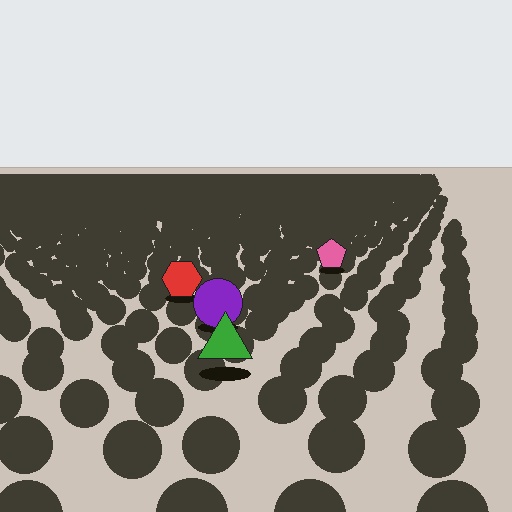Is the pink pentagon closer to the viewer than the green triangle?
No. The green triangle is closer — you can tell from the texture gradient: the ground texture is coarser near it.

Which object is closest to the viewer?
The green triangle is closest. The texture marks near it are larger and more spread out.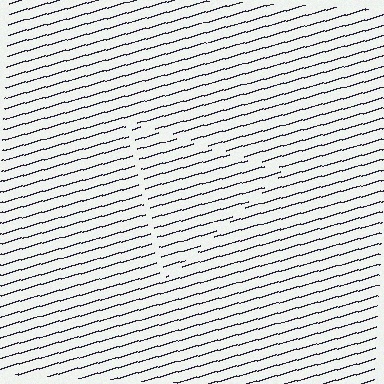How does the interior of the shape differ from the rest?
The interior of the shape contains the same grating, shifted by half a period — the contour is defined by the phase discontinuity where line-ends from the inner and outer gratings abut.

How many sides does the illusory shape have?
3 sides — the line-ends trace a triangle.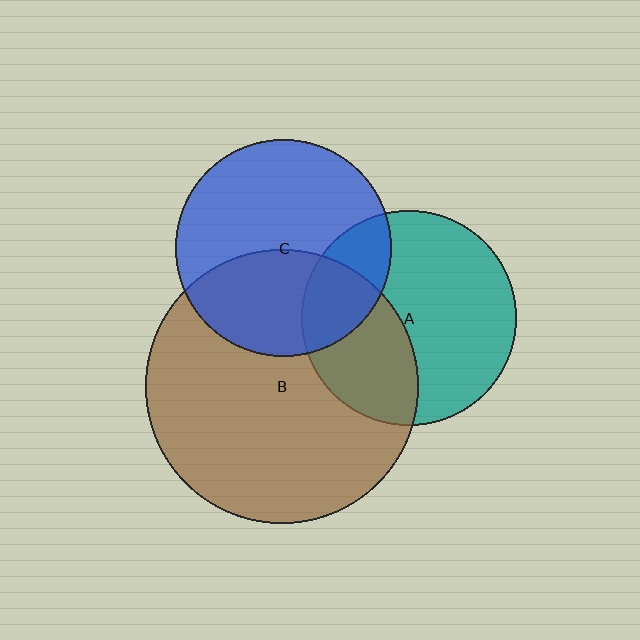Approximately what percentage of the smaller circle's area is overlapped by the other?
Approximately 20%.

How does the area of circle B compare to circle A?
Approximately 1.6 times.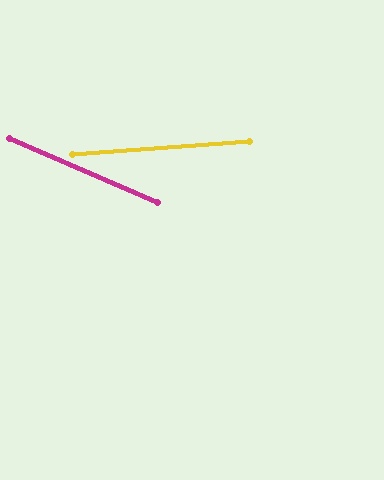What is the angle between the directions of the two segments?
Approximately 28 degrees.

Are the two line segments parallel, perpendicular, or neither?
Neither parallel nor perpendicular — they differ by about 28°.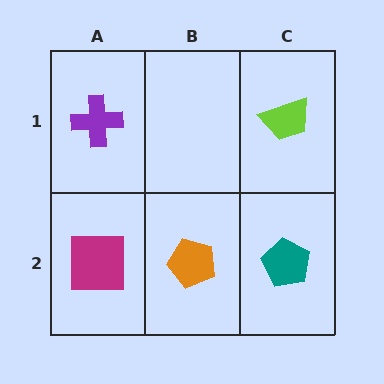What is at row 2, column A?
A magenta square.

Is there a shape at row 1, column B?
No, that cell is empty.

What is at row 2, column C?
A teal pentagon.